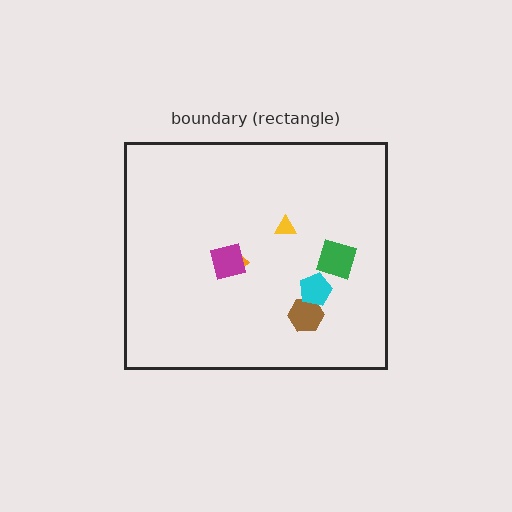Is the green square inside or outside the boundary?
Inside.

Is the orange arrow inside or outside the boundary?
Inside.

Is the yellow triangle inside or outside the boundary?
Inside.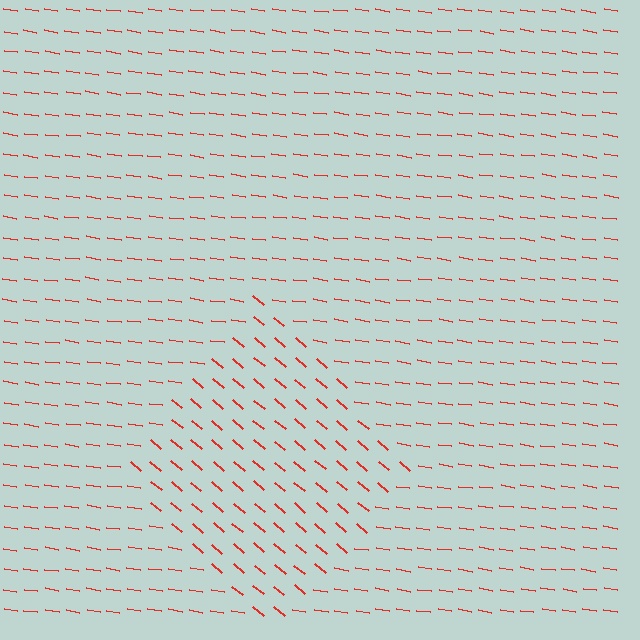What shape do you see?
I see a diamond.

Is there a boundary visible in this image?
Yes, there is a texture boundary formed by a change in line orientation.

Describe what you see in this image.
The image is filled with small red line segments. A diamond region in the image has lines oriented differently from the surrounding lines, creating a visible texture boundary.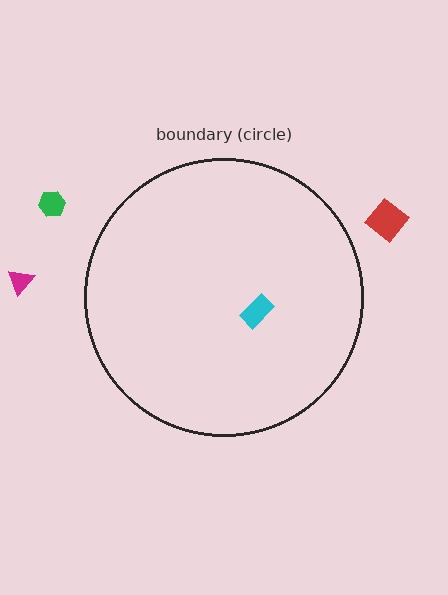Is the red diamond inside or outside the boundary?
Outside.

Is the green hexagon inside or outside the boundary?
Outside.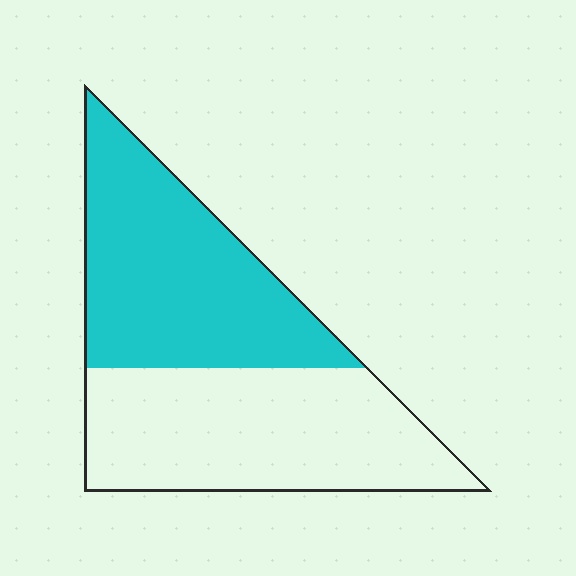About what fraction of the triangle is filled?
About one half (1/2).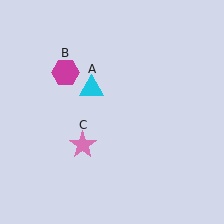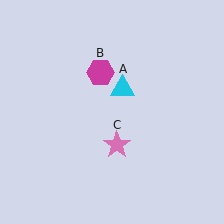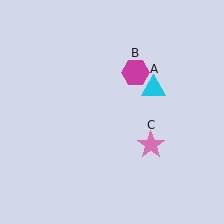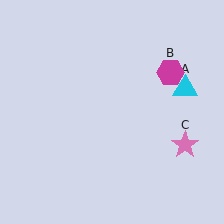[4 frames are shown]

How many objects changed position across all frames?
3 objects changed position: cyan triangle (object A), magenta hexagon (object B), pink star (object C).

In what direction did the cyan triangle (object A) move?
The cyan triangle (object A) moved right.